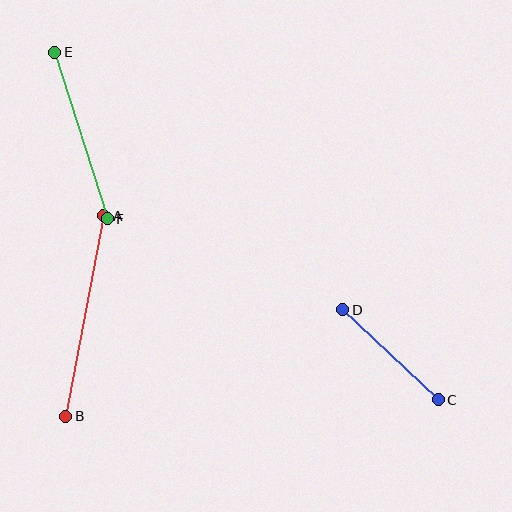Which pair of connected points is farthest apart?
Points A and B are farthest apart.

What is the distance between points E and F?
The distance is approximately 174 pixels.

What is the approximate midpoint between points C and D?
The midpoint is at approximately (390, 355) pixels.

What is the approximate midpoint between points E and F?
The midpoint is at approximately (81, 136) pixels.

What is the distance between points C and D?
The distance is approximately 131 pixels.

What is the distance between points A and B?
The distance is approximately 204 pixels.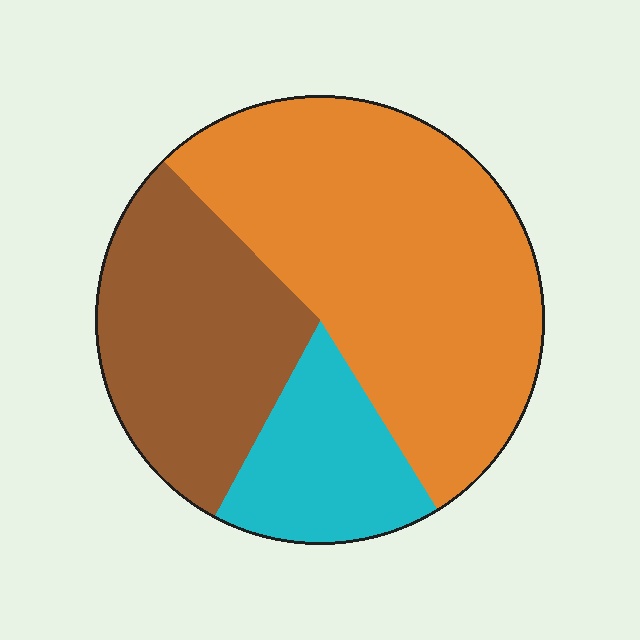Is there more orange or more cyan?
Orange.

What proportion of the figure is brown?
Brown takes up between a sixth and a third of the figure.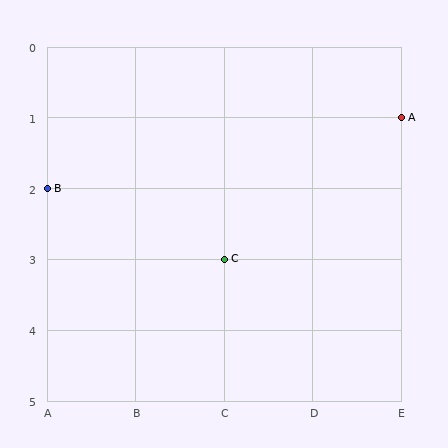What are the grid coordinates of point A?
Point A is at grid coordinates (E, 1).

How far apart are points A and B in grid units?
Points A and B are 4 columns and 1 row apart (about 4.1 grid units diagonally).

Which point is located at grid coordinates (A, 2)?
Point B is at (A, 2).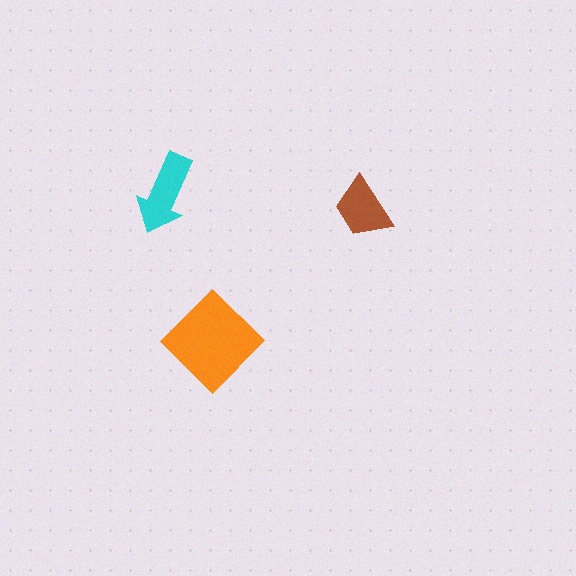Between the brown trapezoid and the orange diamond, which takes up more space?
The orange diamond.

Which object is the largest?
The orange diamond.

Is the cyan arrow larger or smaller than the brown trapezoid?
Larger.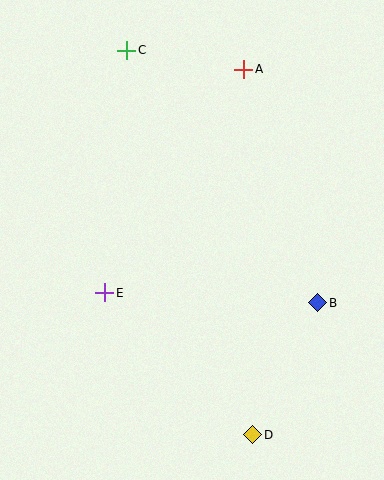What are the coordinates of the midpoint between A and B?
The midpoint between A and B is at (281, 186).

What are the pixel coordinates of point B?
Point B is at (318, 303).